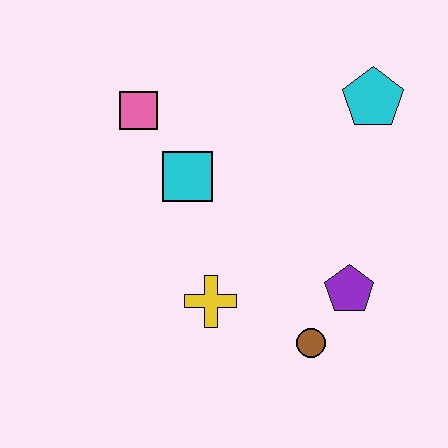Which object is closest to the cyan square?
The pink square is closest to the cyan square.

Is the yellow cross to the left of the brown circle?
Yes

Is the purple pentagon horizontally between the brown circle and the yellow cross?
No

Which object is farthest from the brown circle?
The pink square is farthest from the brown circle.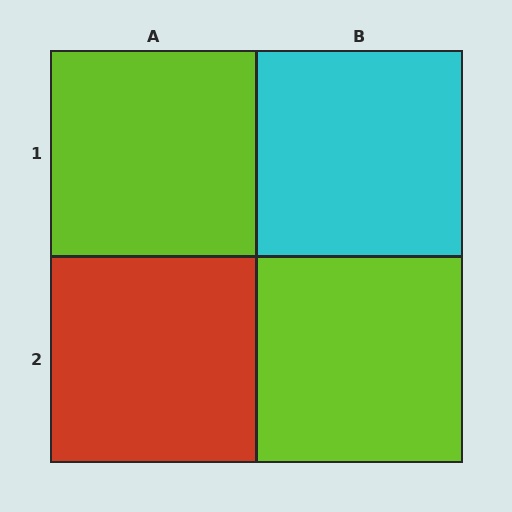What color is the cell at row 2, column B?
Lime.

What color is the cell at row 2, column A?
Red.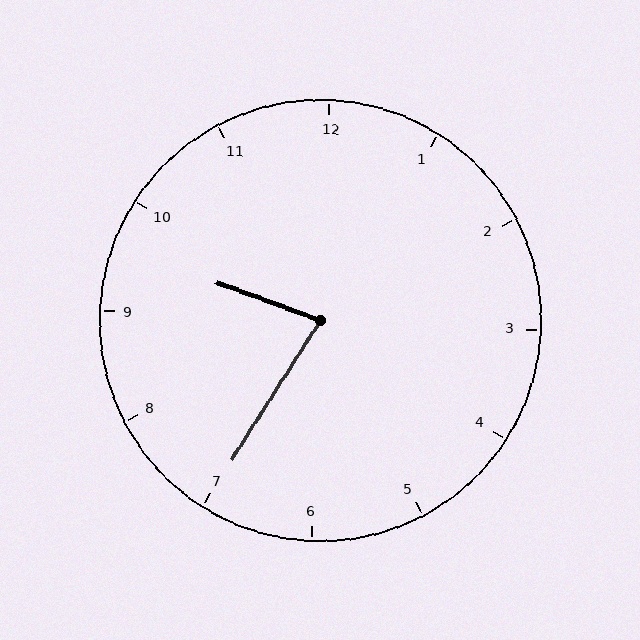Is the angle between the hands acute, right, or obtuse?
It is acute.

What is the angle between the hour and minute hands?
Approximately 78 degrees.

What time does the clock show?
9:35.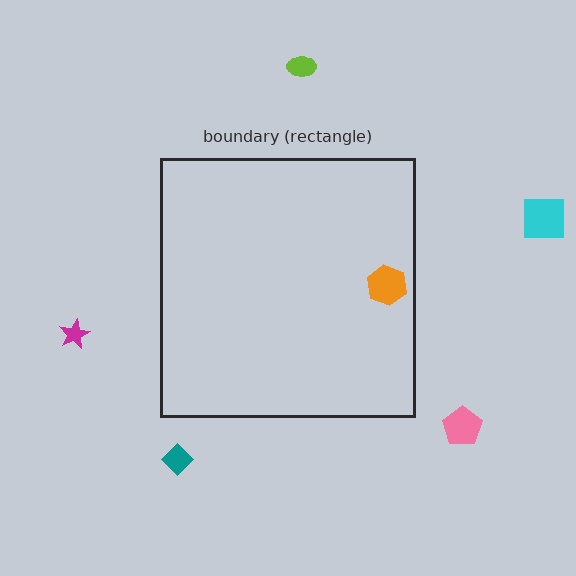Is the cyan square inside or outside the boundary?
Outside.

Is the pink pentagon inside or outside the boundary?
Outside.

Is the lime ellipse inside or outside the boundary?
Outside.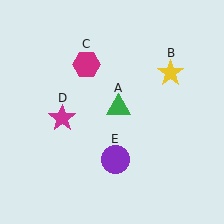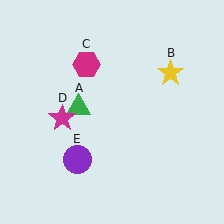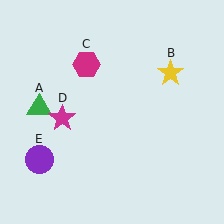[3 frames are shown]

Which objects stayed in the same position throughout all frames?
Yellow star (object B) and magenta hexagon (object C) and magenta star (object D) remained stationary.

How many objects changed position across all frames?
2 objects changed position: green triangle (object A), purple circle (object E).